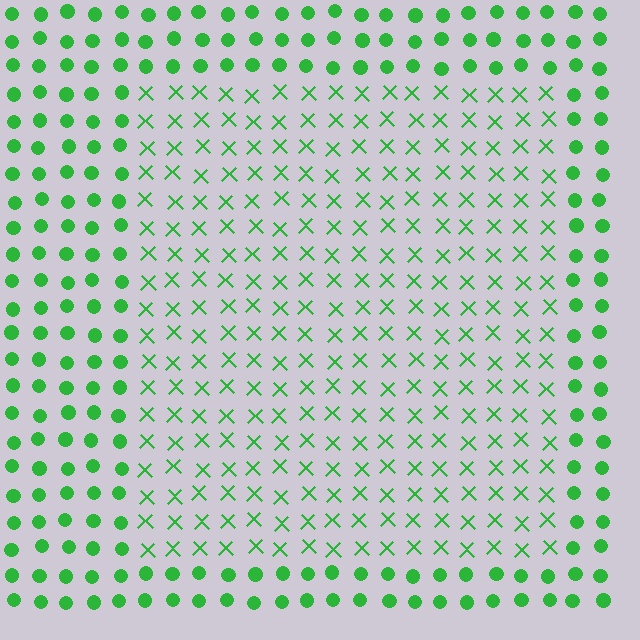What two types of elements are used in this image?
The image uses X marks inside the rectangle region and circles outside it.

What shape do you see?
I see a rectangle.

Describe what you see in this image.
The image is filled with small green elements arranged in a uniform grid. A rectangle-shaped region contains X marks, while the surrounding area contains circles. The boundary is defined purely by the change in element shape.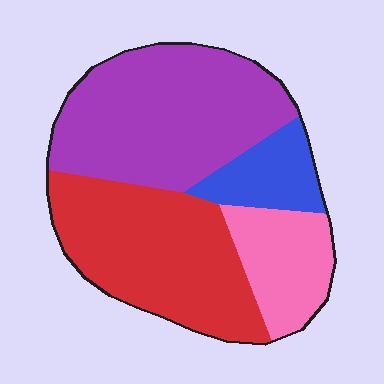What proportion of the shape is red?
Red takes up about one third (1/3) of the shape.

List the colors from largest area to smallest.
From largest to smallest: purple, red, pink, blue.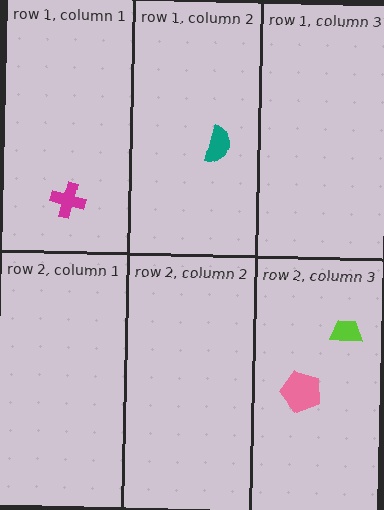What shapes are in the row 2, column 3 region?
The pink pentagon, the lime trapezoid.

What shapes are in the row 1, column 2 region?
The teal semicircle.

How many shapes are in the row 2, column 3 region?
2.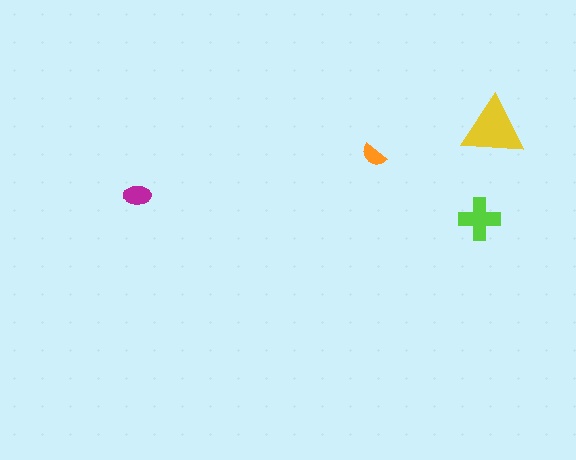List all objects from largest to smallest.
The yellow triangle, the lime cross, the magenta ellipse, the orange semicircle.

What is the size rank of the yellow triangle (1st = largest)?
1st.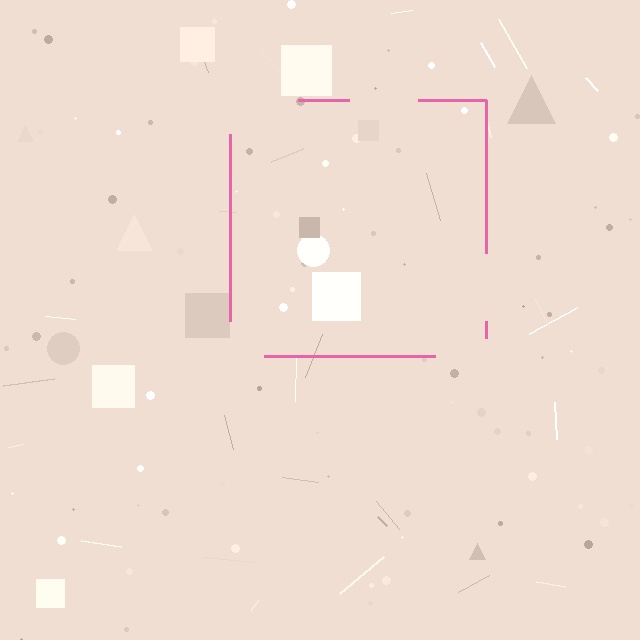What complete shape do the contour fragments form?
The contour fragments form a square.